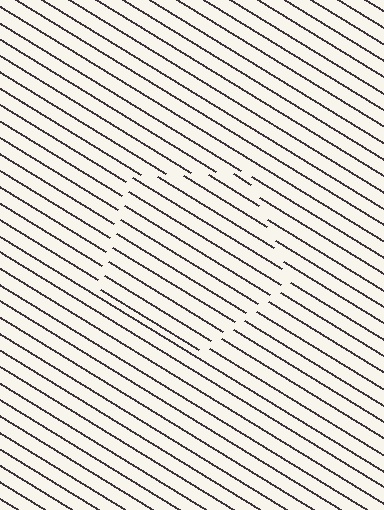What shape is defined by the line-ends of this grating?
An illusory pentagon. The interior of the shape contains the same grating, shifted by half a period — the contour is defined by the phase discontinuity where line-ends from the inner and outer gratings abut.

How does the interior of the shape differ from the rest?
The interior of the shape contains the same grating, shifted by half a period — the contour is defined by the phase discontinuity where line-ends from the inner and outer gratings abut.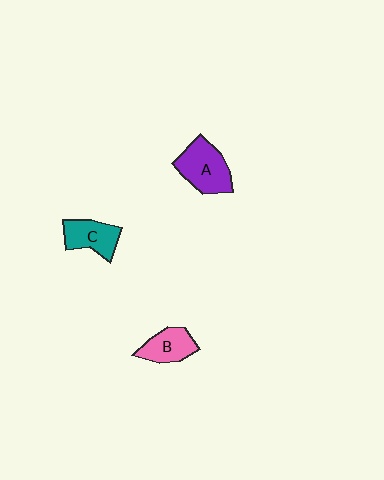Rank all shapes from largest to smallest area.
From largest to smallest: A (purple), C (teal), B (pink).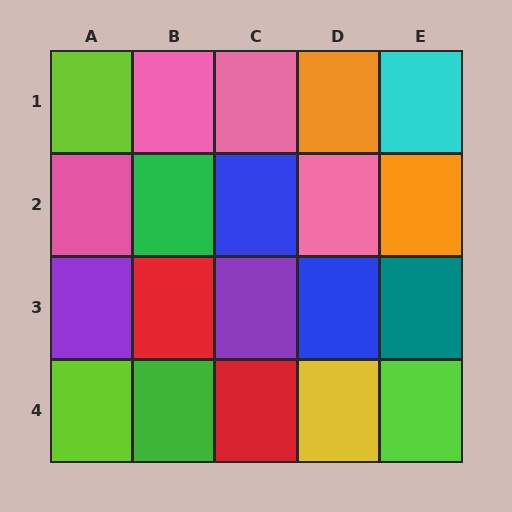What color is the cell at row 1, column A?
Lime.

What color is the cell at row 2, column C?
Blue.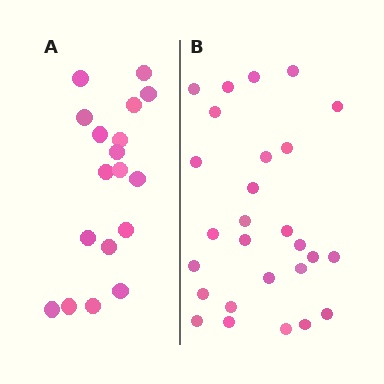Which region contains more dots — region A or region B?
Region B (the right region) has more dots.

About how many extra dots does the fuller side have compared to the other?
Region B has roughly 8 or so more dots than region A.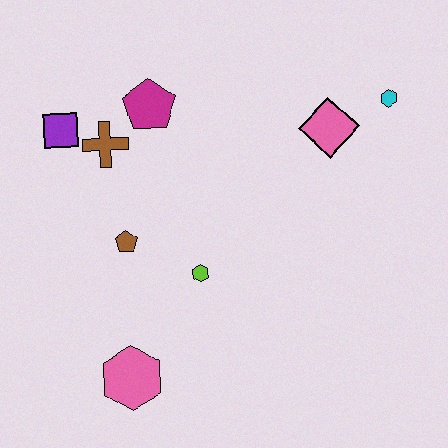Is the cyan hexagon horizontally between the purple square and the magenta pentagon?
No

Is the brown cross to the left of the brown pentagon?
Yes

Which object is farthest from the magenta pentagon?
The pink hexagon is farthest from the magenta pentagon.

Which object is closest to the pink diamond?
The cyan hexagon is closest to the pink diamond.